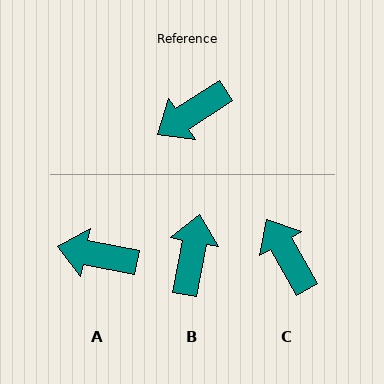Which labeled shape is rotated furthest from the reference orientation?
B, about 134 degrees away.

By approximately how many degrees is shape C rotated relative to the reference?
Approximately 93 degrees clockwise.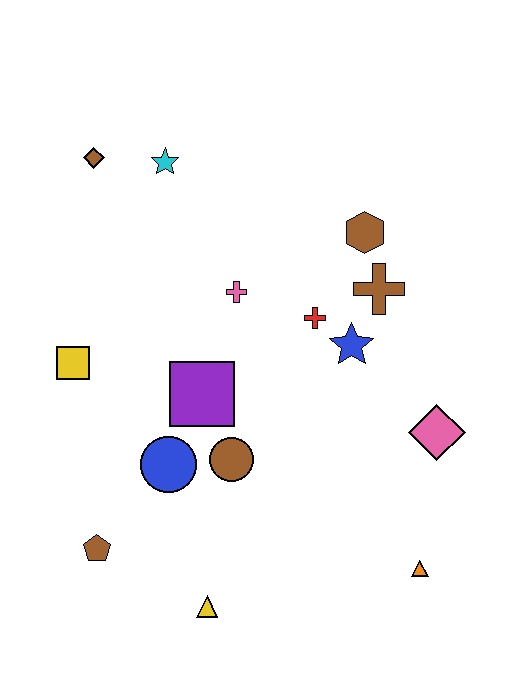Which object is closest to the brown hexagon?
The brown cross is closest to the brown hexagon.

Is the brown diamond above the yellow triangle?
Yes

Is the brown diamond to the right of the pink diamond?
No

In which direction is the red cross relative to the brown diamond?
The red cross is to the right of the brown diamond.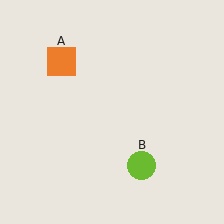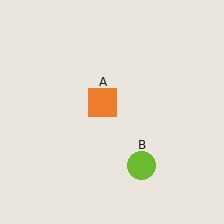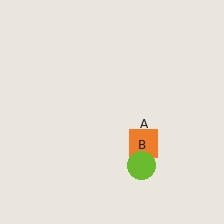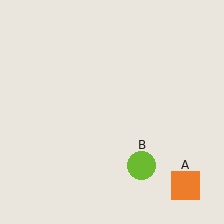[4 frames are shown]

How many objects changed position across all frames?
1 object changed position: orange square (object A).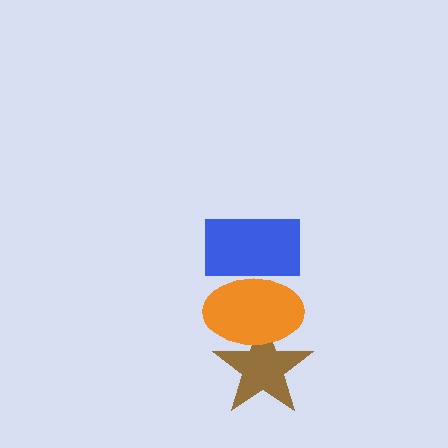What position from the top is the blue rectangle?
The blue rectangle is 1st from the top.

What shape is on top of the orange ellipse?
The blue rectangle is on top of the orange ellipse.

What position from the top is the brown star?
The brown star is 3rd from the top.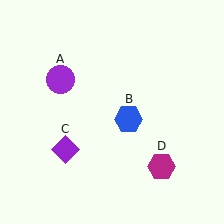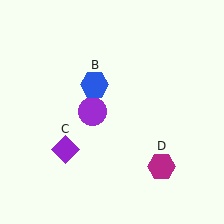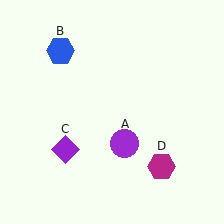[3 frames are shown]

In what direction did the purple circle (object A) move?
The purple circle (object A) moved down and to the right.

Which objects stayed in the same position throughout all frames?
Purple diamond (object C) and magenta hexagon (object D) remained stationary.